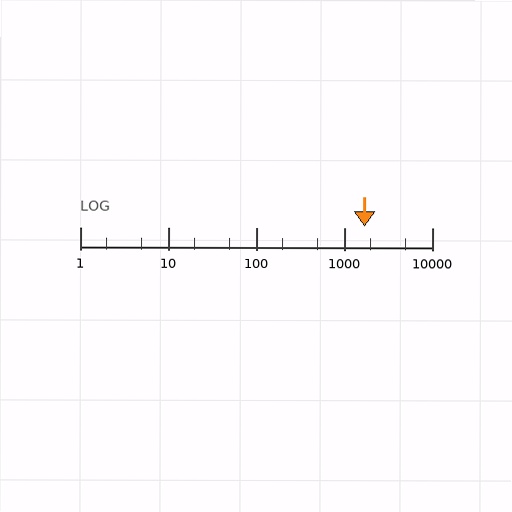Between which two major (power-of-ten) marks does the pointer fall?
The pointer is between 1000 and 10000.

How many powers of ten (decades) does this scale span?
The scale spans 4 decades, from 1 to 10000.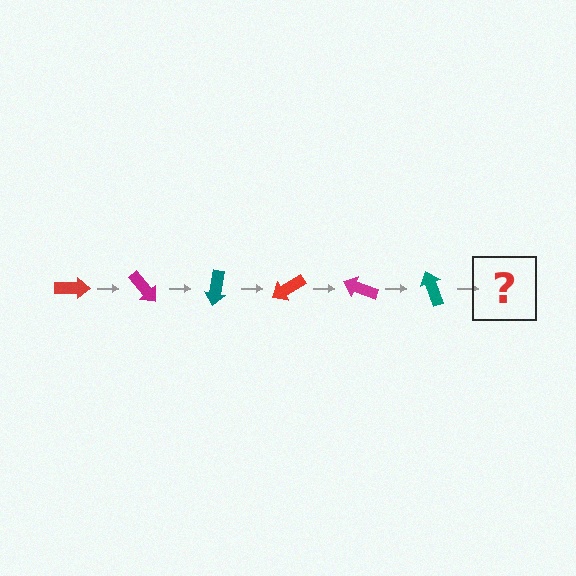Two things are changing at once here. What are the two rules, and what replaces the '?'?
The two rules are that it rotates 50 degrees each step and the color cycles through red, magenta, and teal. The '?' should be a red arrow, rotated 300 degrees from the start.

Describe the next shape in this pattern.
It should be a red arrow, rotated 300 degrees from the start.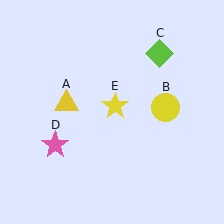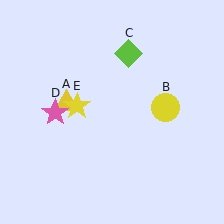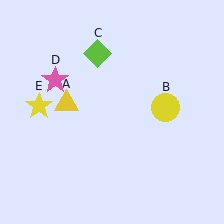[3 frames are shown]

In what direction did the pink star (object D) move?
The pink star (object D) moved up.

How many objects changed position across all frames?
3 objects changed position: lime diamond (object C), pink star (object D), yellow star (object E).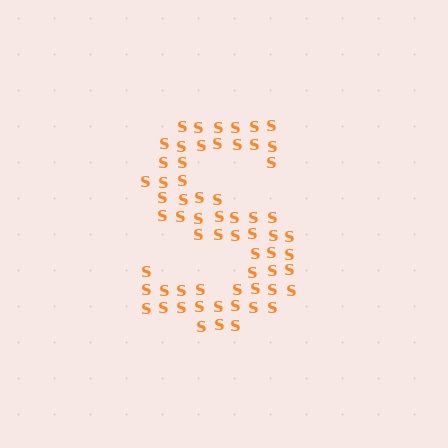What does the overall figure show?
The overall figure shows the letter S.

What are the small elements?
The small elements are letter S's.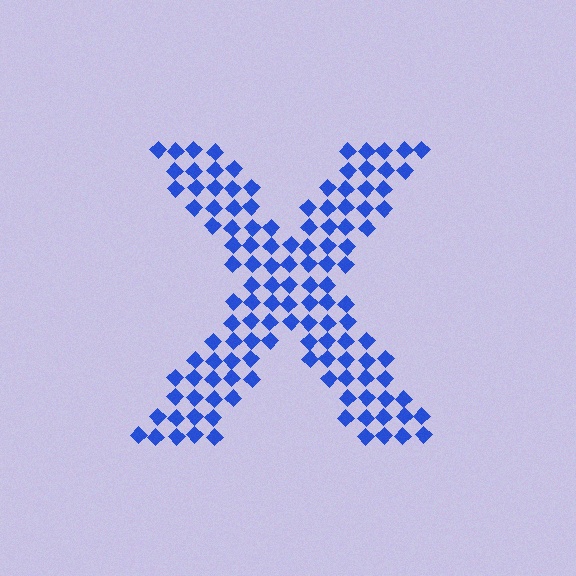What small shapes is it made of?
It is made of small diamonds.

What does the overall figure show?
The overall figure shows the letter X.